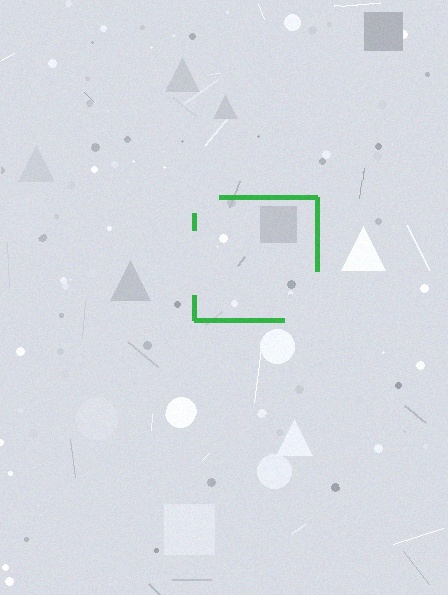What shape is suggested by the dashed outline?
The dashed outline suggests a square.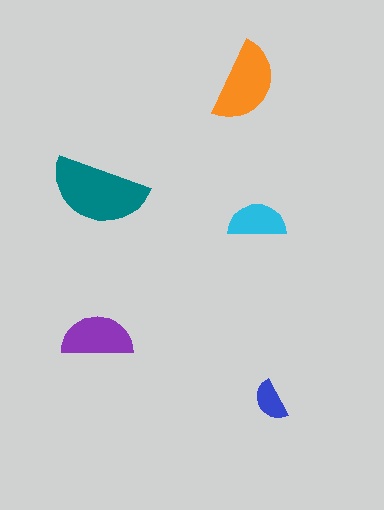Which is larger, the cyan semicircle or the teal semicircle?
The teal one.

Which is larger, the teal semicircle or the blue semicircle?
The teal one.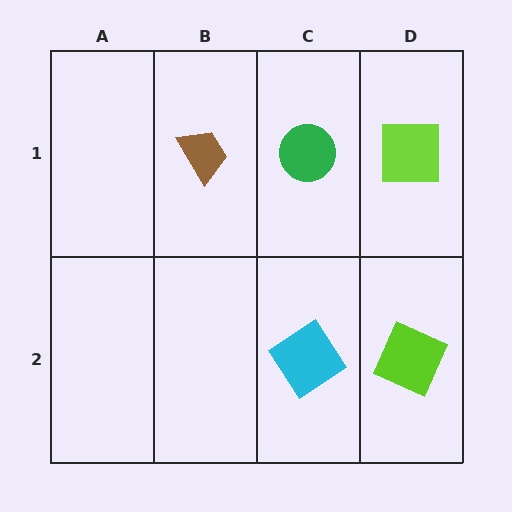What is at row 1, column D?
A lime square.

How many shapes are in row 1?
3 shapes.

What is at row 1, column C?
A green circle.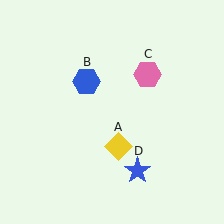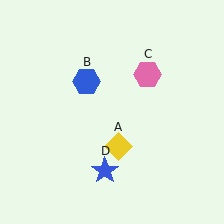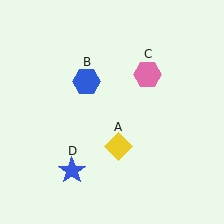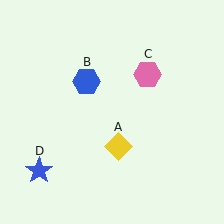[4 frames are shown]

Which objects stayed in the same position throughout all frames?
Yellow diamond (object A) and blue hexagon (object B) and pink hexagon (object C) remained stationary.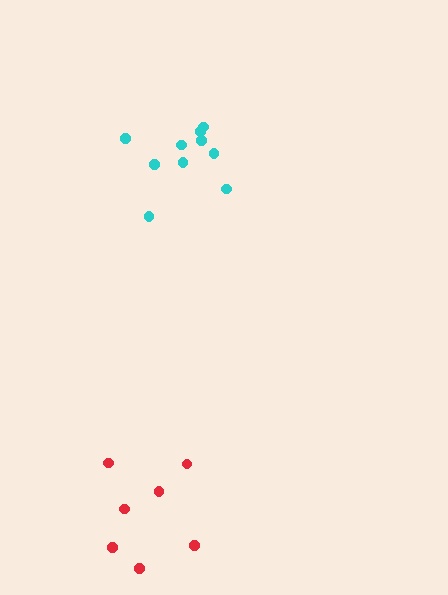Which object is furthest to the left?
The red cluster is leftmost.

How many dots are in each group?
Group 1: 10 dots, Group 2: 7 dots (17 total).